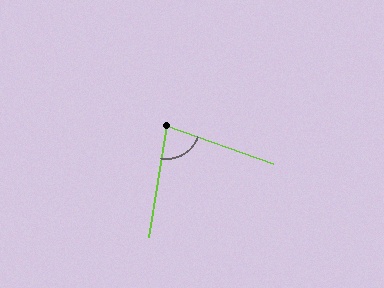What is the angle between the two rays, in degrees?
Approximately 80 degrees.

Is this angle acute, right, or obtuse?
It is acute.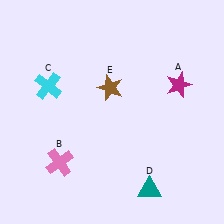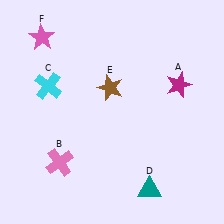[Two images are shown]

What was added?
A pink star (F) was added in Image 2.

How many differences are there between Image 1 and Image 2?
There is 1 difference between the two images.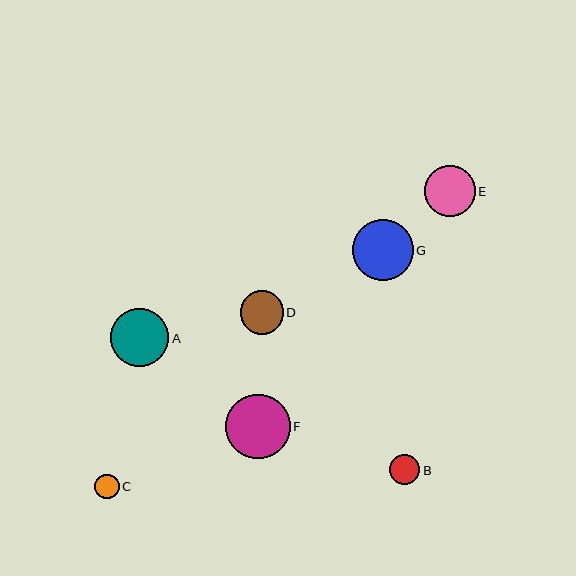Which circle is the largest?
Circle F is the largest with a size of approximately 65 pixels.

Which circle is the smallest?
Circle C is the smallest with a size of approximately 25 pixels.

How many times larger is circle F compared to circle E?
Circle F is approximately 1.3 times the size of circle E.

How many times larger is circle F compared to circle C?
Circle F is approximately 2.6 times the size of circle C.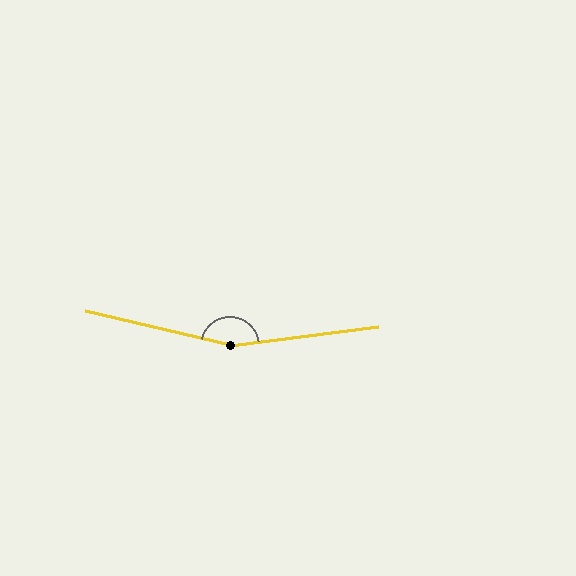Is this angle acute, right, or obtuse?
It is obtuse.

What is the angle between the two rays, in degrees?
Approximately 159 degrees.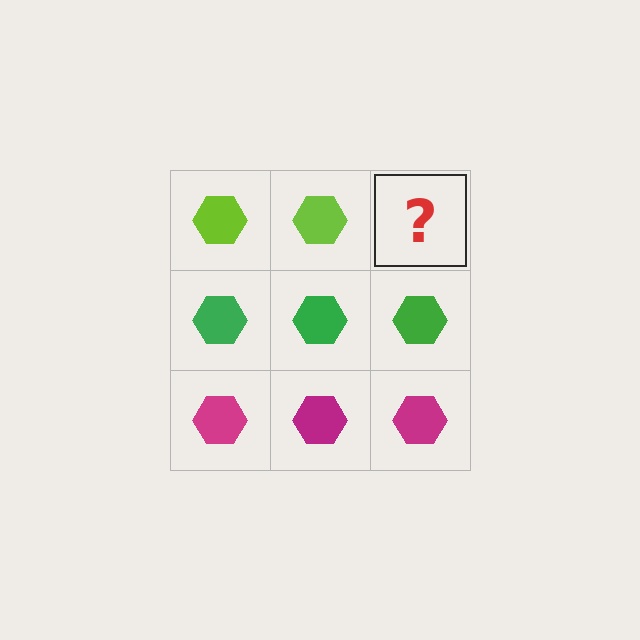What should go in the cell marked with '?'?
The missing cell should contain a lime hexagon.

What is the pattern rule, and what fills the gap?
The rule is that each row has a consistent color. The gap should be filled with a lime hexagon.